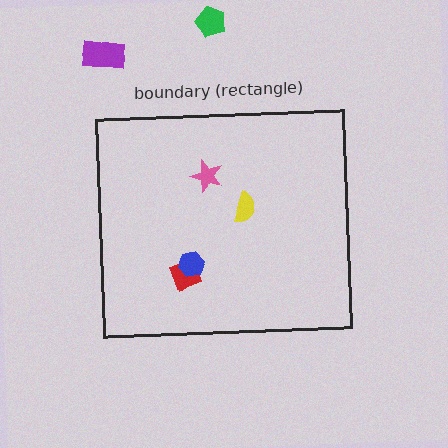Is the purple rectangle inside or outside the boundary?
Outside.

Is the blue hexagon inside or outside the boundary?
Inside.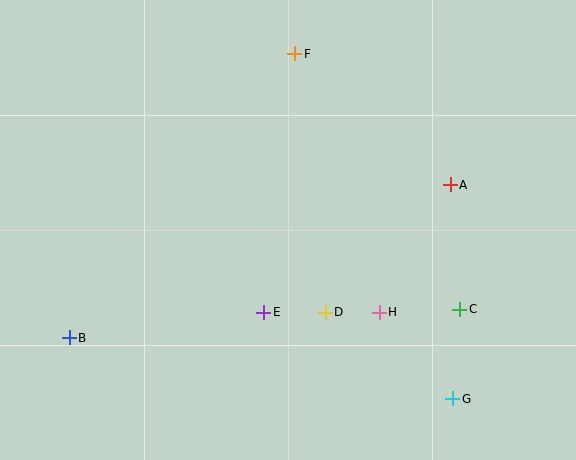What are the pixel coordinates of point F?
Point F is at (295, 54).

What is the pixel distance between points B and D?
The distance between B and D is 258 pixels.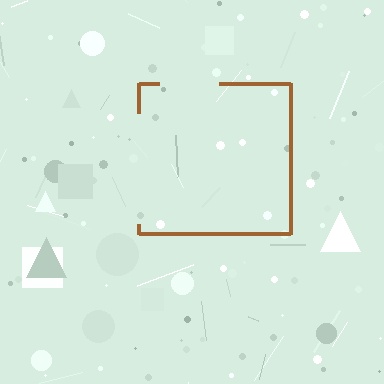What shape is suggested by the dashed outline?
The dashed outline suggests a square.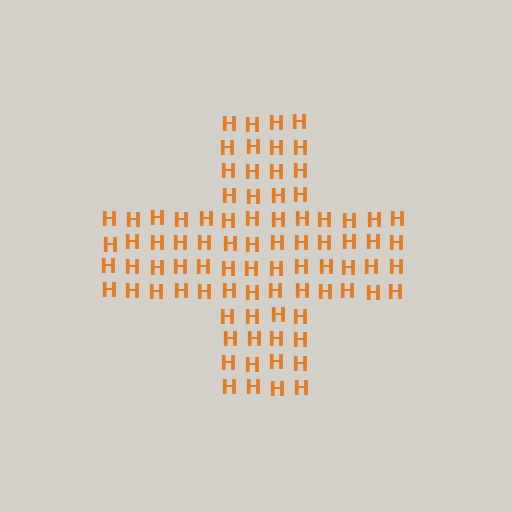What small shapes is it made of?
It is made of small letter H's.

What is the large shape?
The large shape is a cross.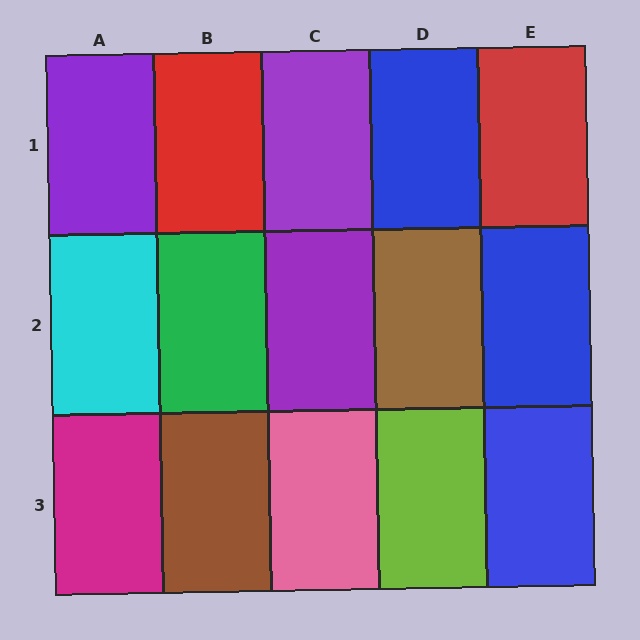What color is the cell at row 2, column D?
Brown.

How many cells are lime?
1 cell is lime.